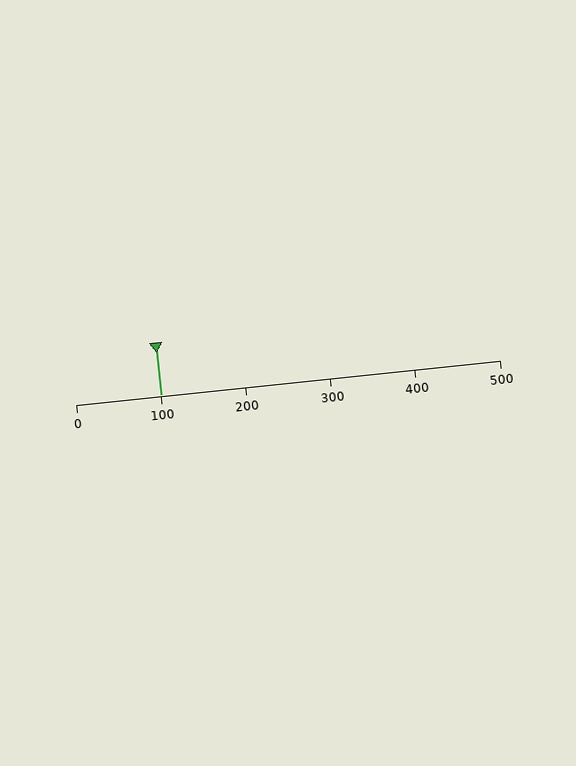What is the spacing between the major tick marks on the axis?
The major ticks are spaced 100 apart.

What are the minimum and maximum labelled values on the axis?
The axis runs from 0 to 500.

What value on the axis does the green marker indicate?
The marker indicates approximately 100.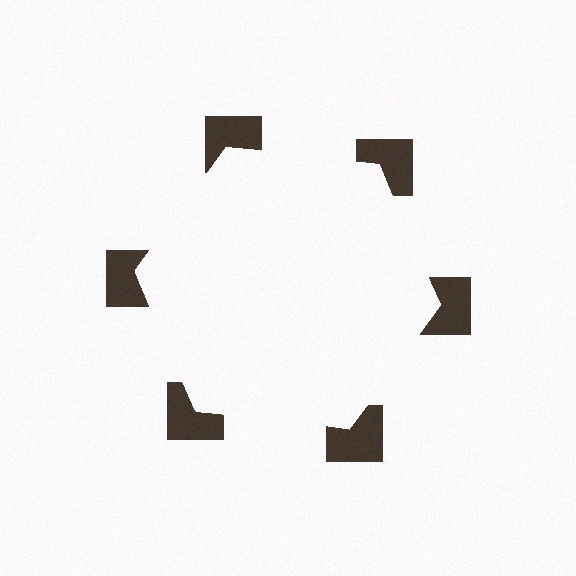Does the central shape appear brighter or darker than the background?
It typically appears slightly brighter than the background, even though no actual brightness change is drawn.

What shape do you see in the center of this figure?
An illusory hexagon — its edges are inferred from the aligned wedge cuts in the notched squares, not physically drawn.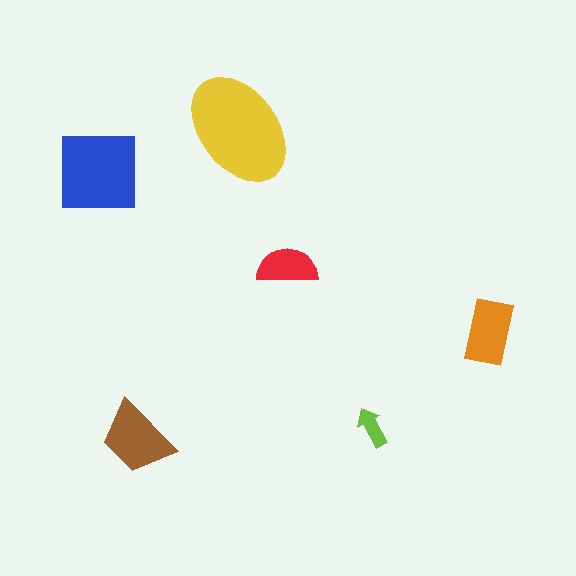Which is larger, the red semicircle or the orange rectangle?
The orange rectangle.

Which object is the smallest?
The lime arrow.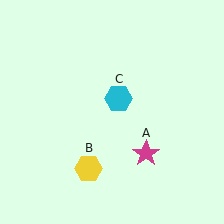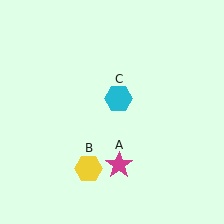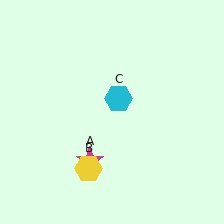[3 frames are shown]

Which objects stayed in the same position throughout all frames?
Yellow hexagon (object B) and cyan hexagon (object C) remained stationary.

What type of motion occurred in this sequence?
The magenta star (object A) rotated clockwise around the center of the scene.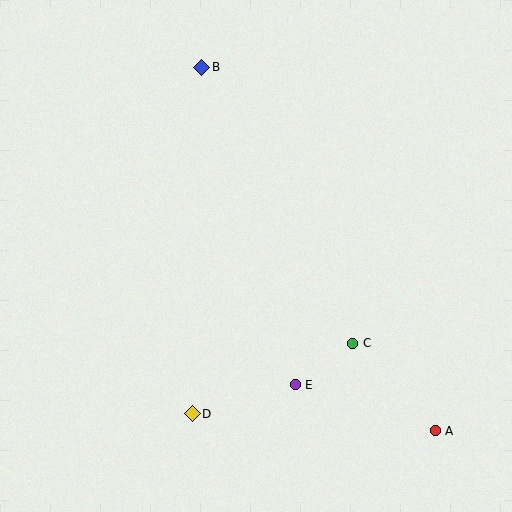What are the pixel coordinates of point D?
Point D is at (192, 414).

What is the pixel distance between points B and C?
The distance between B and C is 315 pixels.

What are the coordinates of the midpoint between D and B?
The midpoint between D and B is at (197, 240).